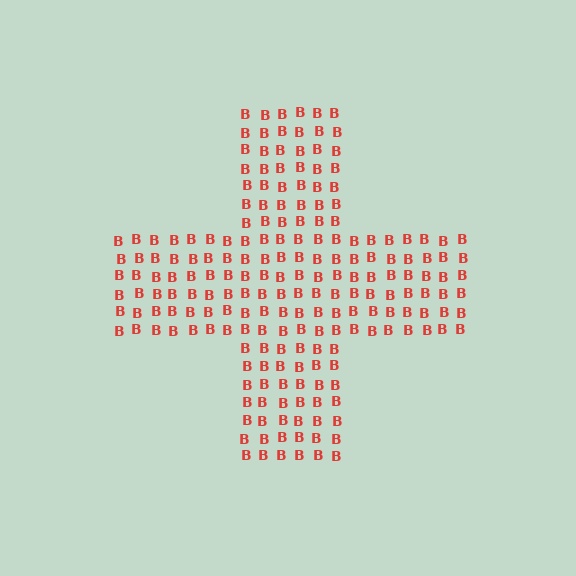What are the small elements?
The small elements are letter B's.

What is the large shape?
The large shape is a cross.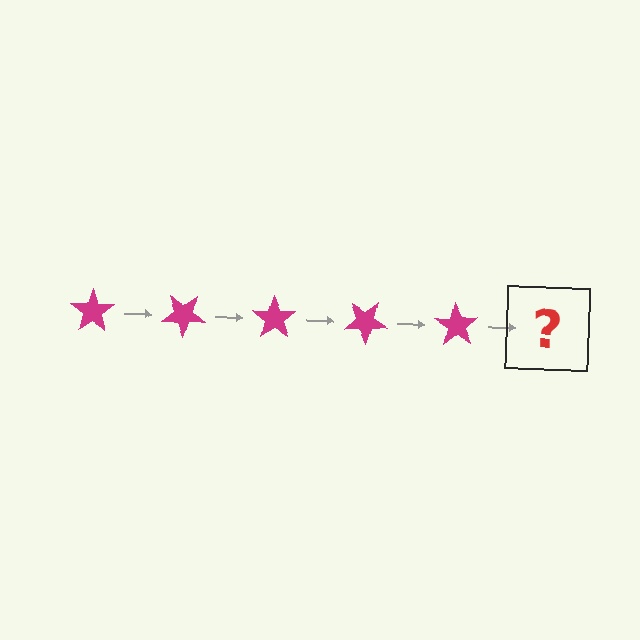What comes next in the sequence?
The next element should be a magenta star rotated 175 degrees.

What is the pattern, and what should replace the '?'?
The pattern is that the star rotates 35 degrees each step. The '?' should be a magenta star rotated 175 degrees.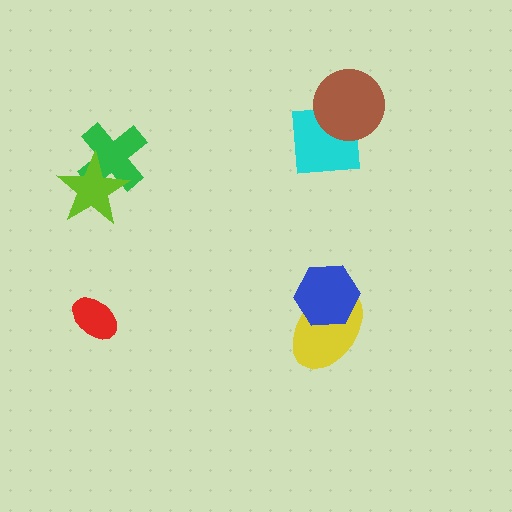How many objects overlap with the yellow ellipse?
1 object overlaps with the yellow ellipse.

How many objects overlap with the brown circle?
1 object overlaps with the brown circle.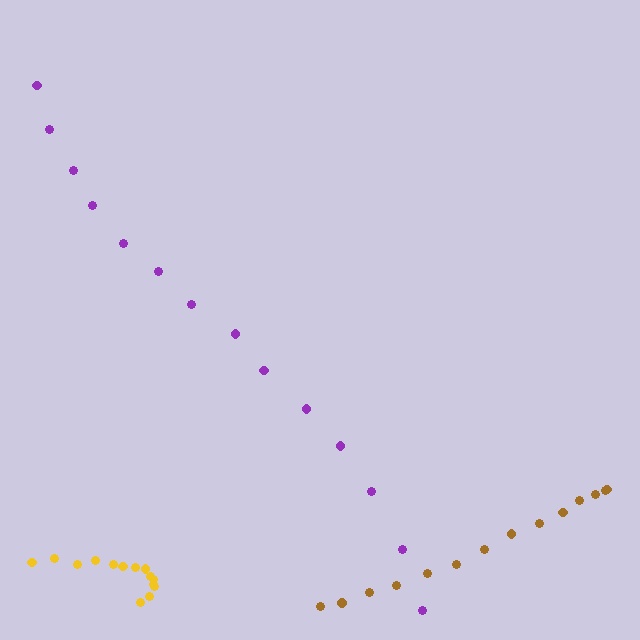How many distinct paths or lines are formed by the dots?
There are 3 distinct paths.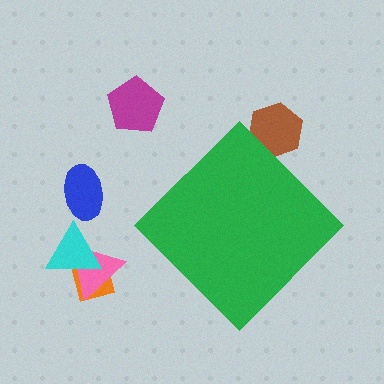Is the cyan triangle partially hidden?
No, the cyan triangle is fully visible.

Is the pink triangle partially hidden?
No, the pink triangle is fully visible.